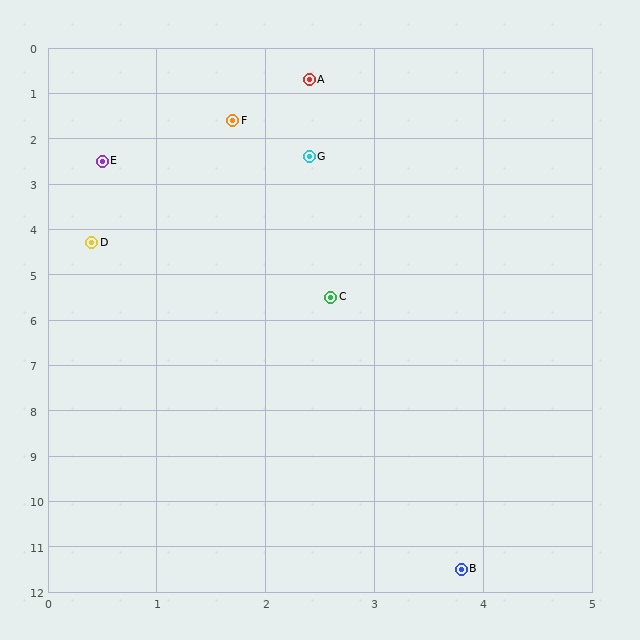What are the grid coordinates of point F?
Point F is at approximately (1.7, 1.6).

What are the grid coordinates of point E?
Point E is at approximately (0.5, 2.5).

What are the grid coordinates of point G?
Point G is at approximately (2.4, 2.4).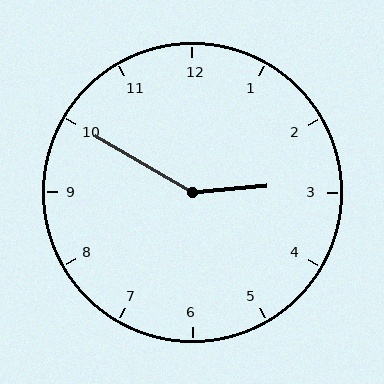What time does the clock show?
2:50.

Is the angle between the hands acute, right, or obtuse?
It is obtuse.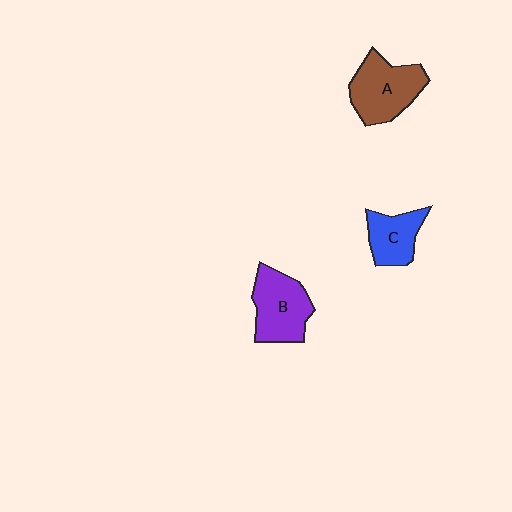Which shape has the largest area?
Shape A (brown).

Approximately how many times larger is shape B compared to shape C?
Approximately 1.4 times.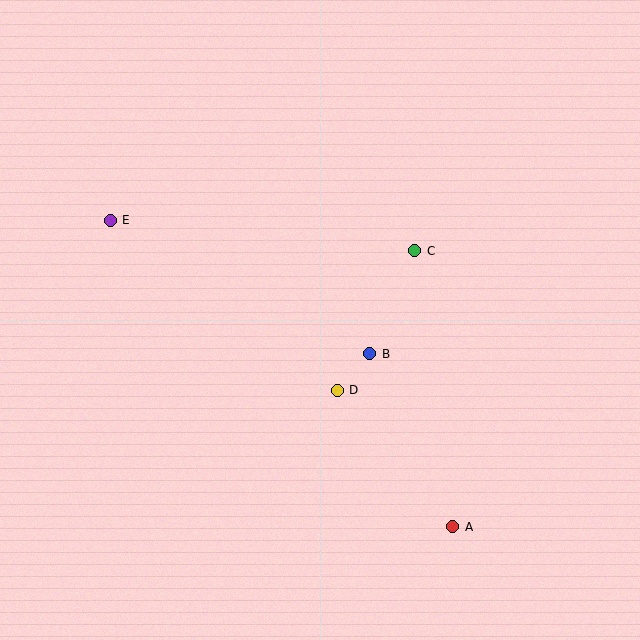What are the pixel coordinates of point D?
Point D is at (337, 390).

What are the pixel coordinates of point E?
Point E is at (110, 220).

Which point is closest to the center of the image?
Point B at (370, 354) is closest to the center.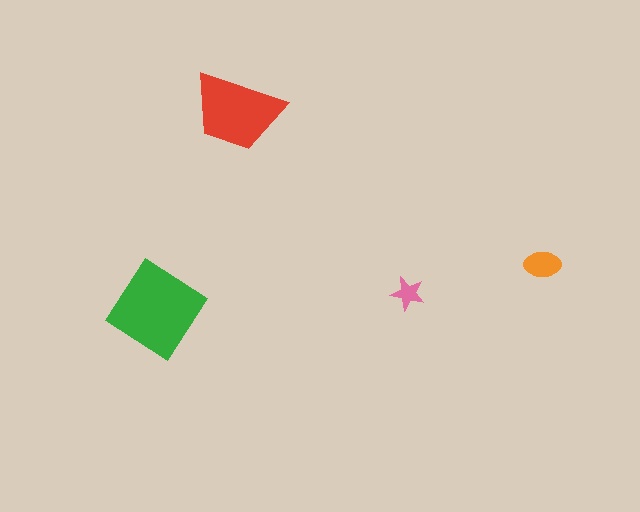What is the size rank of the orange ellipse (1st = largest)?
3rd.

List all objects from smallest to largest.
The pink star, the orange ellipse, the red trapezoid, the green diamond.